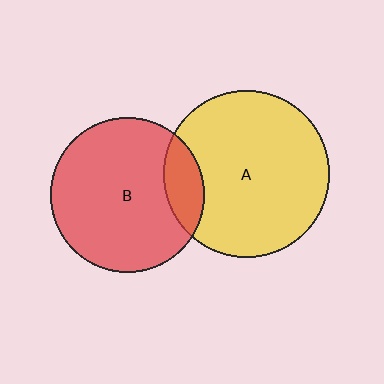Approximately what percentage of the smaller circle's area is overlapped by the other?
Approximately 15%.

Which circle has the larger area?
Circle A (yellow).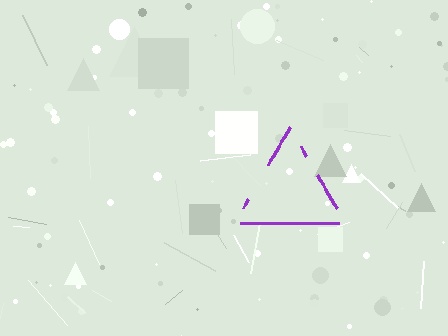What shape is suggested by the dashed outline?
The dashed outline suggests a triangle.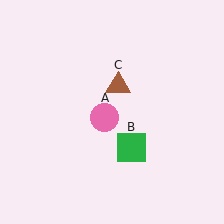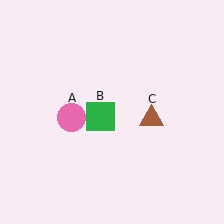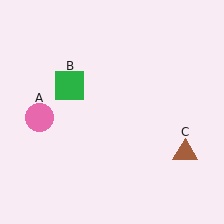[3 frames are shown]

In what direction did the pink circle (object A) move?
The pink circle (object A) moved left.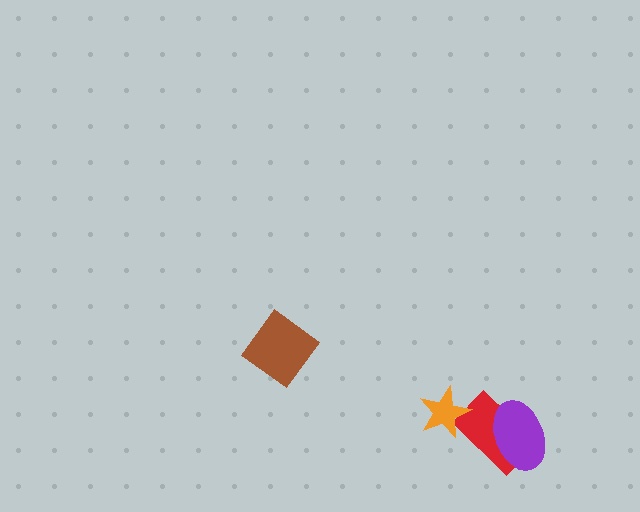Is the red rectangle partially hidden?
Yes, it is partially covered by another shape.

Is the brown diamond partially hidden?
No, no other shape covers it.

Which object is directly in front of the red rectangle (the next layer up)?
The purple ellipse is directly in front of the red rectangle.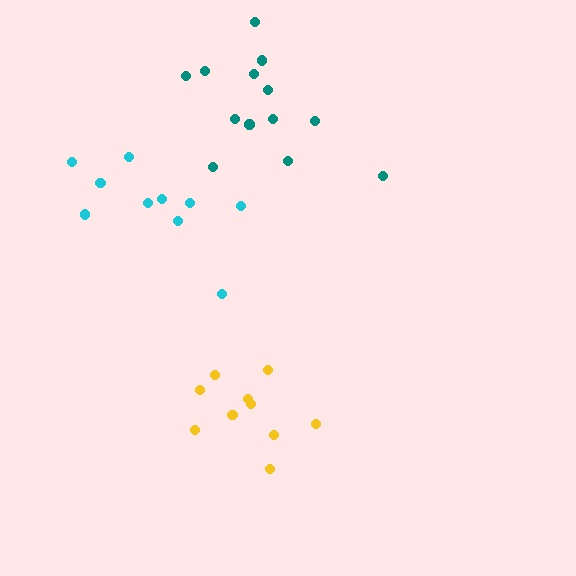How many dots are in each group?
Group 1: 10 dots, Group 2: 13 dots, Group 3: 10 dots (33 total).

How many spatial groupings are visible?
There are 3 spatial groupings.